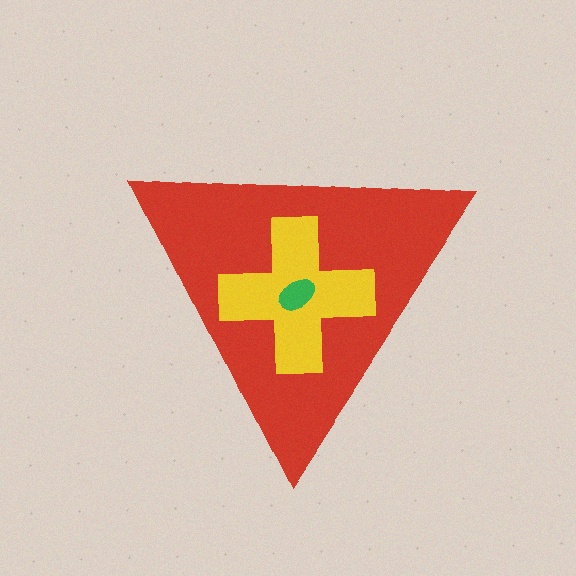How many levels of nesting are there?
3.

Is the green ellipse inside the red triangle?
Yes.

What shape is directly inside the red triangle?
The yellow cross.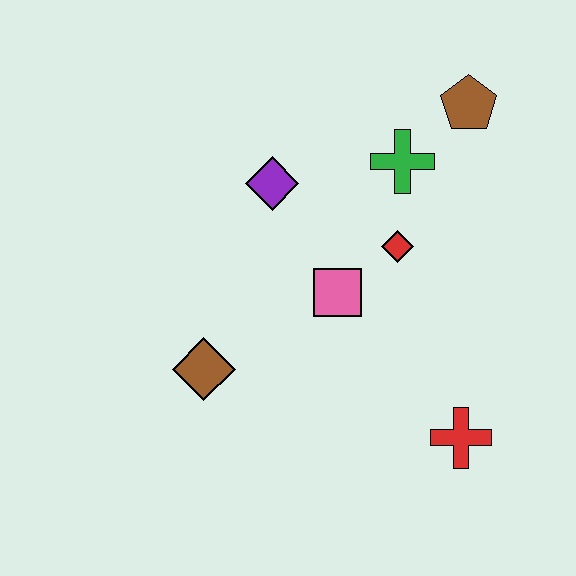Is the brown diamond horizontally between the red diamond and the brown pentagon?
No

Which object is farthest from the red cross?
The brown pentagon is farthest from the red cross.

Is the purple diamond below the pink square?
No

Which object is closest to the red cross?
The pink square is closest to the red cross.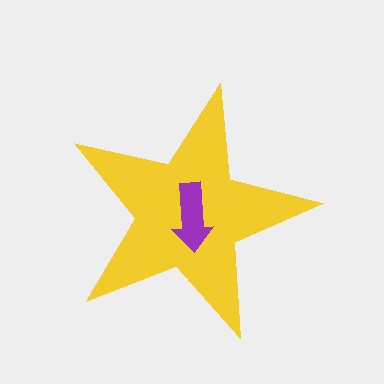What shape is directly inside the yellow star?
The purple arrow.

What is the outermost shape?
The yellow star.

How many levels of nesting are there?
2.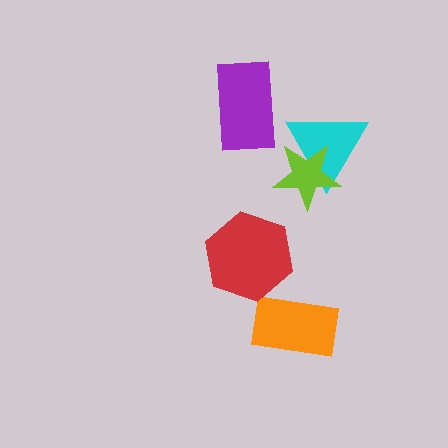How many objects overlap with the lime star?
1 object overlaps with the lime star.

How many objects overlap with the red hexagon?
0 objects overlap with the red hexagon.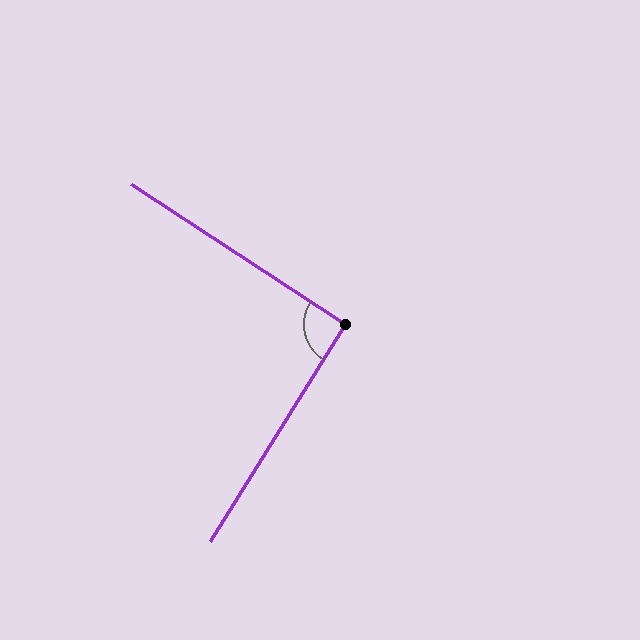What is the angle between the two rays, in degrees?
Approximately 91 degrees.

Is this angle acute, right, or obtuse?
It is approximately a right angle.